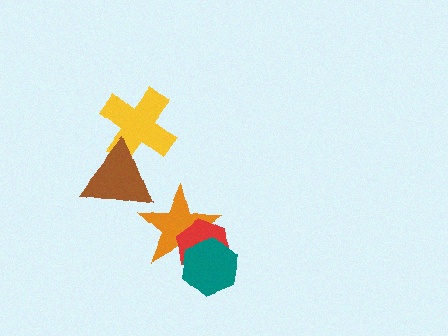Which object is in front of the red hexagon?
The teal hexagon is in front of the red hexagon.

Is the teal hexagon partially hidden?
No, no other shape covers it.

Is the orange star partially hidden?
Yes, it is partially covered by another shape.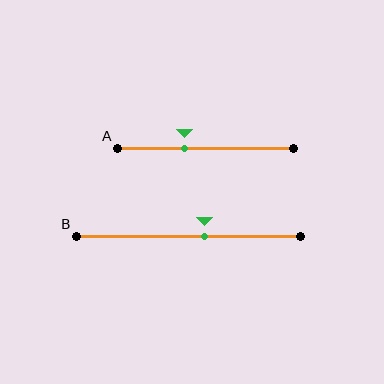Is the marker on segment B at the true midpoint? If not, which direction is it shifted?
No, the marker on segment B is shifted to the right by about 7% of the segment length.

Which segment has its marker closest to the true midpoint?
Segment B has its marker closest to the true midpoint.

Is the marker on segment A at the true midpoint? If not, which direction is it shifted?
No, the marker on segment A is shifted to the left by about 12% of the segment length.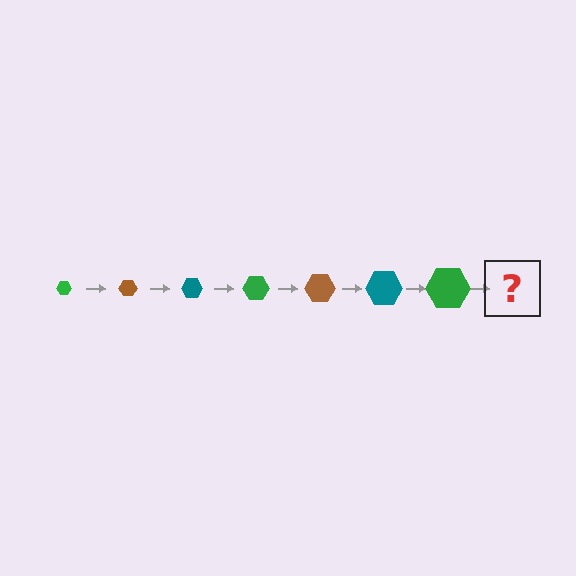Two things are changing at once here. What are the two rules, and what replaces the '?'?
The two rules are that the hexagon grows larger each step and the color cycles through green, brown, and teal. The '?' should be a brown hexagon, larger than the previous one.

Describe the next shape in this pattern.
It should be a brown hexagon, larger than the previous one.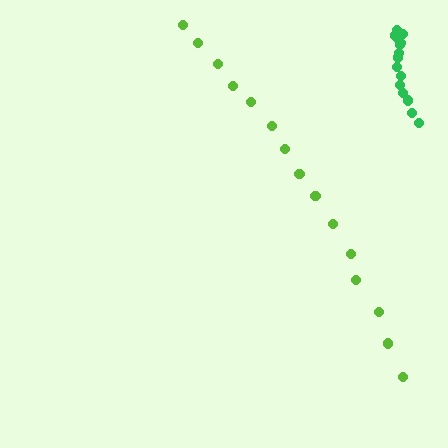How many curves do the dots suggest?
There are 2 distinct paths.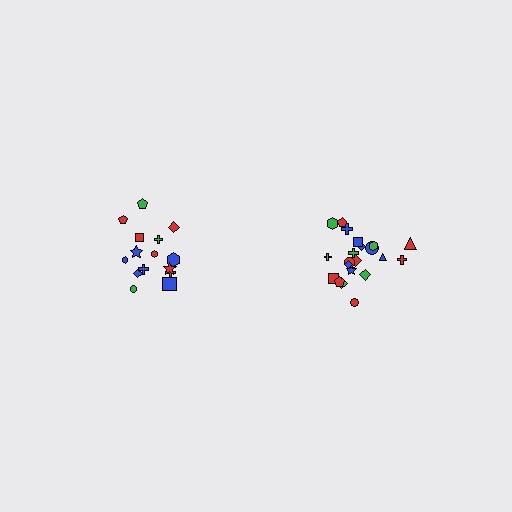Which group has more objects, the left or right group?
The right group.